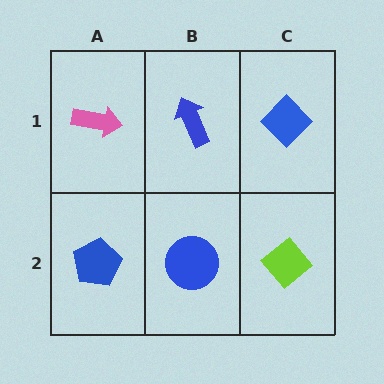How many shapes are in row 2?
3 shapes.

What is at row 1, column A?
A pink arrow.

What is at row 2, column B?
A blue circle.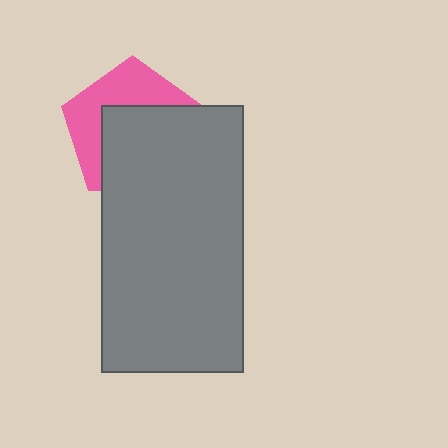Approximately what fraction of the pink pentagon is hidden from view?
Roughly 57% of the pink pentagon is hidden behind the gray rectangle.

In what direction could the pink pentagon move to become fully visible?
The pink pentagon could move up. That would shift it out from behind the gray rectangle entirely.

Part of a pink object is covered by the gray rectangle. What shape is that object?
It is a pentagon.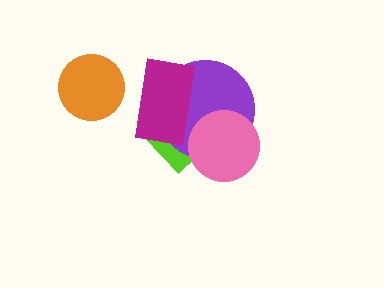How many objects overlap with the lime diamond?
3 objects overlap with the lime diamond.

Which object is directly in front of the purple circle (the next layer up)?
The pink circle is directly in front of the purple circle.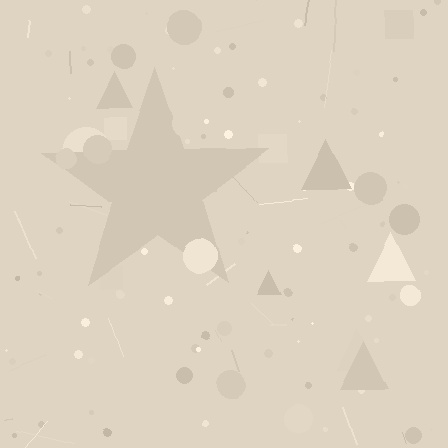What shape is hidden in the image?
A star is hidden in the image.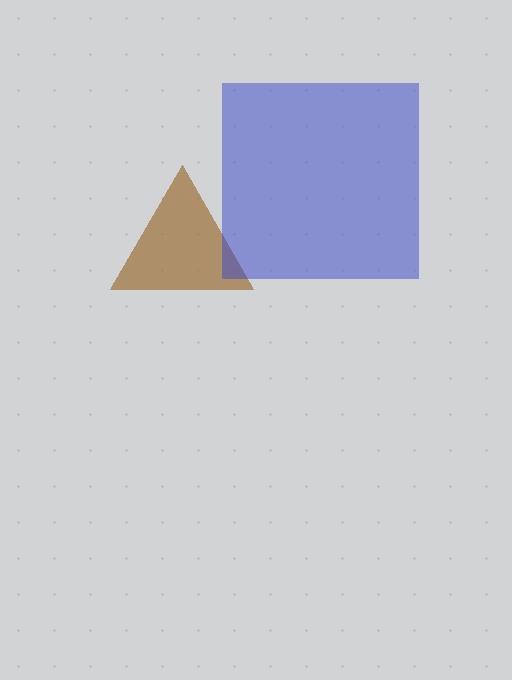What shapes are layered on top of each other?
The layered shapes are: a brown triangle, a blue square.